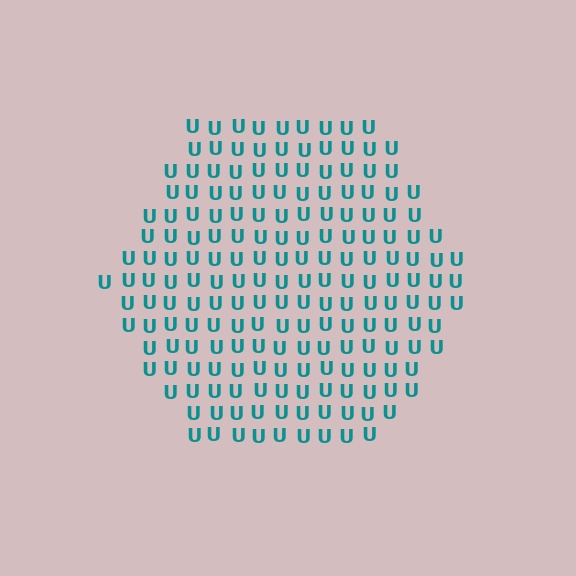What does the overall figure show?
The overall figure shows a hexagon.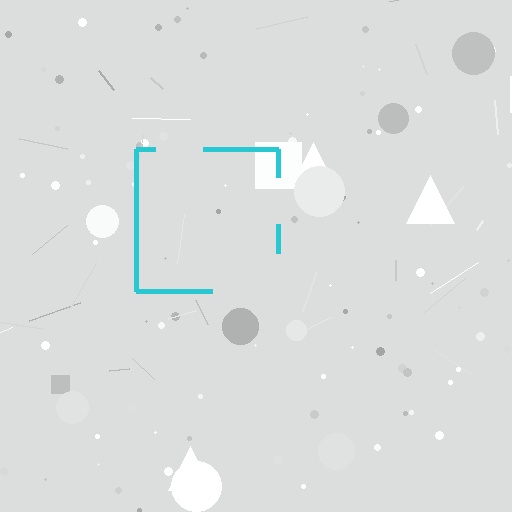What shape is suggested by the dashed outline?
The dashed outline suggests a square.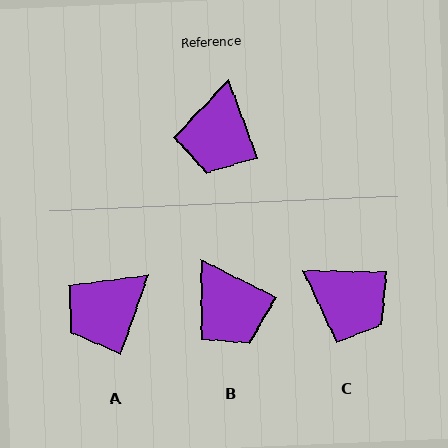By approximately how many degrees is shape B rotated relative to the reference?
Approximately 43 degrees counter-clockwise.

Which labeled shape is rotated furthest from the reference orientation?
C, about 69 degrees away.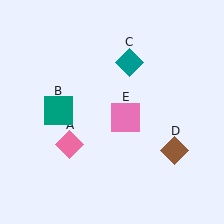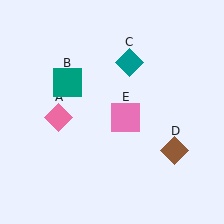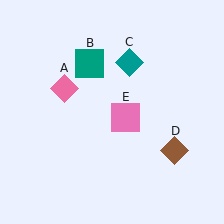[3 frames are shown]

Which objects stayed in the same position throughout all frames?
Teal diamond (object C) and brown diamond (object D) and pink square (object E) remained stationary.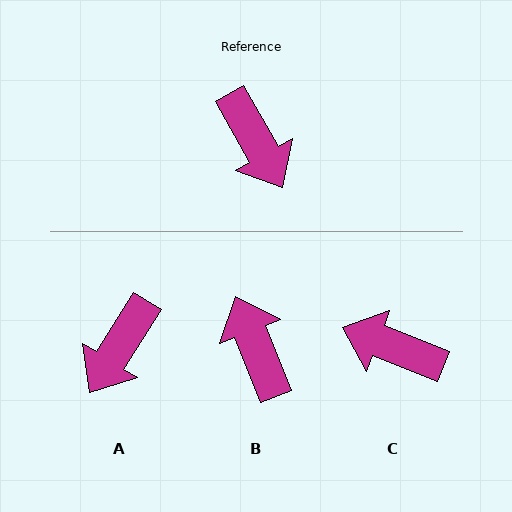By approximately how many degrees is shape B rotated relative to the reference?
Approximately 172 degrees counter-clockwise.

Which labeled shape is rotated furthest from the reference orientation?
B, about 172 degrees away.